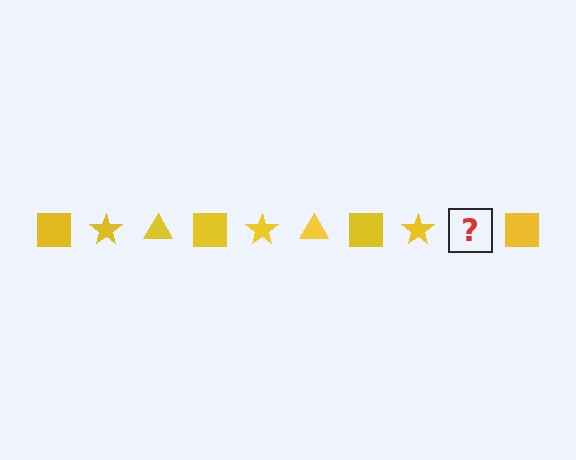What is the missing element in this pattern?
The missing element is a yellow triangle.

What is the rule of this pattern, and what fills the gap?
The rule is that the pattern cycles through square, star, triangle shapes in yellow. The gap should be filled with a yellow triangle.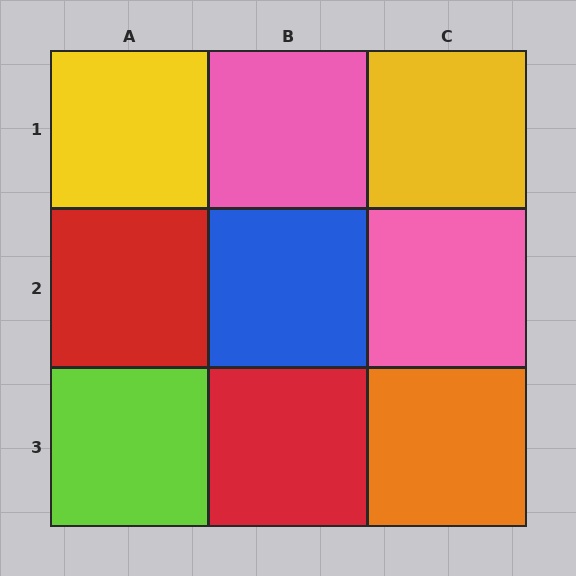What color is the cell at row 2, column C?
Pink.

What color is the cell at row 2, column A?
Red.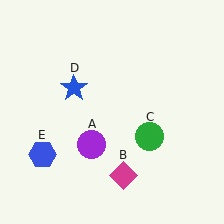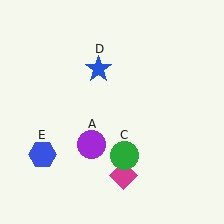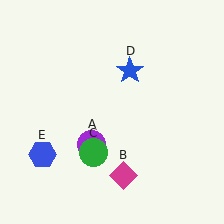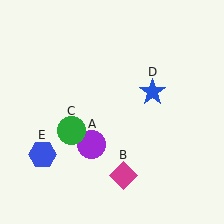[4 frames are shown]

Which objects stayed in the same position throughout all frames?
Purple circle (object A) and magenta diamond (object B) and blue hexagon (object E) remained stationary.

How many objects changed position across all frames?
2 objects changed position: green circle (object C), blue star (object D).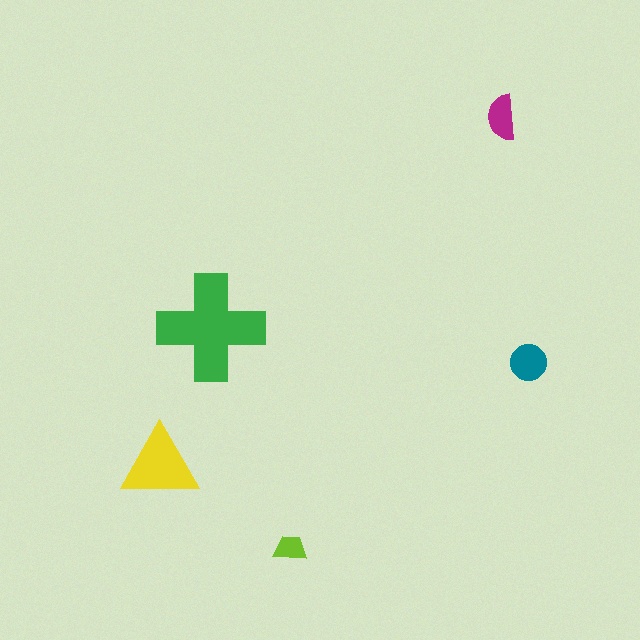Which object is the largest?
The green cross.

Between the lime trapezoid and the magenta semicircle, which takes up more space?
The magenta semicircle.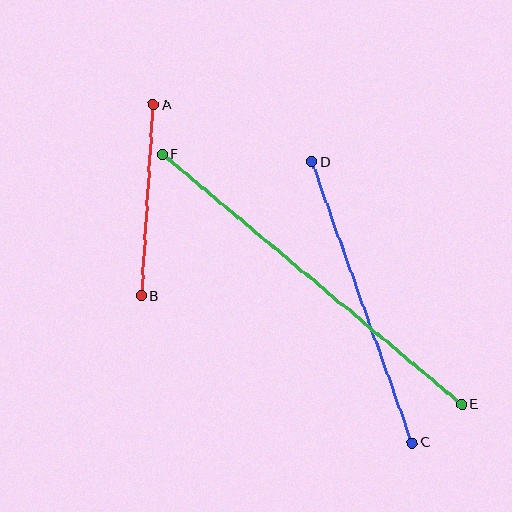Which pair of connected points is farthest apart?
Points E and F are farthest apart.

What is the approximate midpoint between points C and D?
The midpoint is at approximately (362, 302) pixels.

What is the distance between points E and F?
The distance is approximately 390 pixels.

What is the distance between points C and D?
The distance is approximately 298 pixels.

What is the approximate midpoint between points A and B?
The midpoint is at approximately (147, 201) pixels.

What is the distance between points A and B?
The distance is approximately 192 pixels.